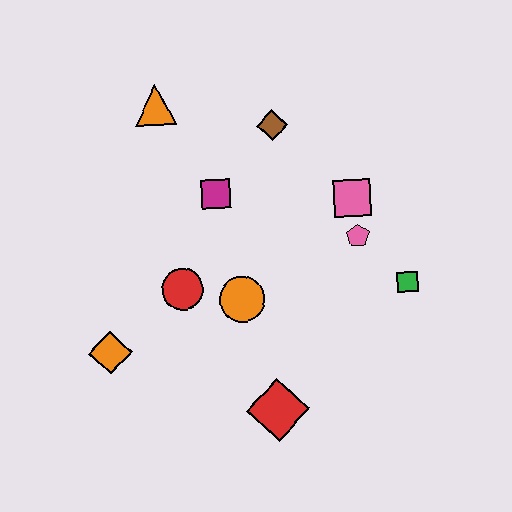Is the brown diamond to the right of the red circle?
Yes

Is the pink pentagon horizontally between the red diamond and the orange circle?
No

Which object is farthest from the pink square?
The orange diamond is farthest from the pink square.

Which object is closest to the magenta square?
The brown diamond is closest to the magenta square.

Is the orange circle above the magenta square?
No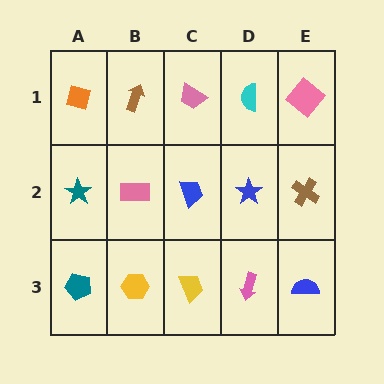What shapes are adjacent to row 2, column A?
An orange square (row 1, column A), a teal pentagon (row 3, column A), a pink rectangle (row 2, column B).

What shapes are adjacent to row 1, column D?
A blue star (row 2, column D), a pink trapezoid (row 1, column C), a pink diamond (row 1, column E).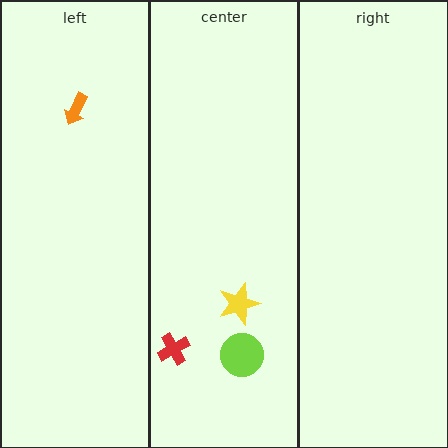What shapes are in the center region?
The red cross, the yellow star, the lime circle.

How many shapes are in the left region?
1.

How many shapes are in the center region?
3.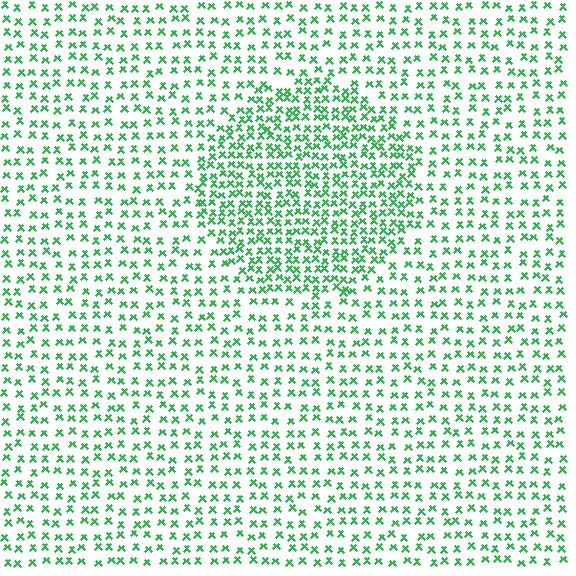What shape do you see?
I see a circle.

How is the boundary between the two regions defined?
The boundary is defined by a change in element density (approximately 1.9x ratio). All elements are the same color, size, and shape.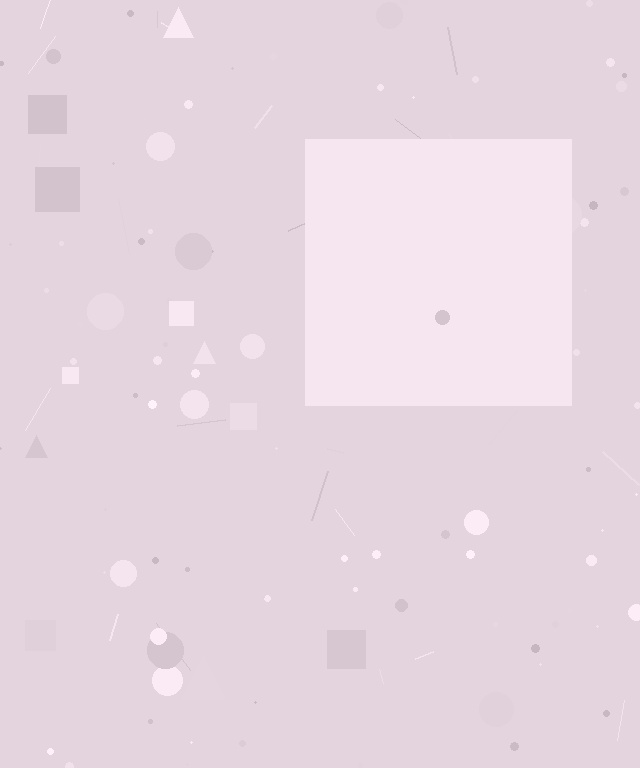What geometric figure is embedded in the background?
A square is embedded in the background.